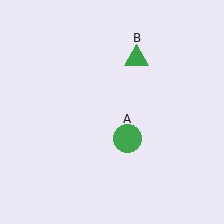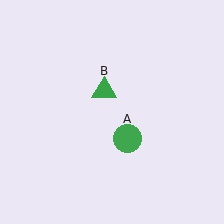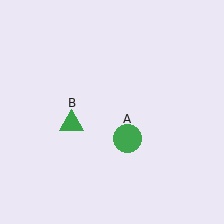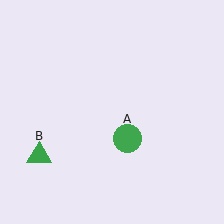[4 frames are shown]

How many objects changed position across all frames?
1 object changed position: green triangle (object B).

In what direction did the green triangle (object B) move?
The green triangle (object B) moved down and to the left.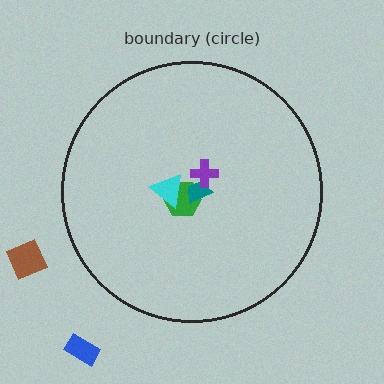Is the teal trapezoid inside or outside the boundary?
Inside.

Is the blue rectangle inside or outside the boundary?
Outside.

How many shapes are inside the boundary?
4 inside, 2 outside.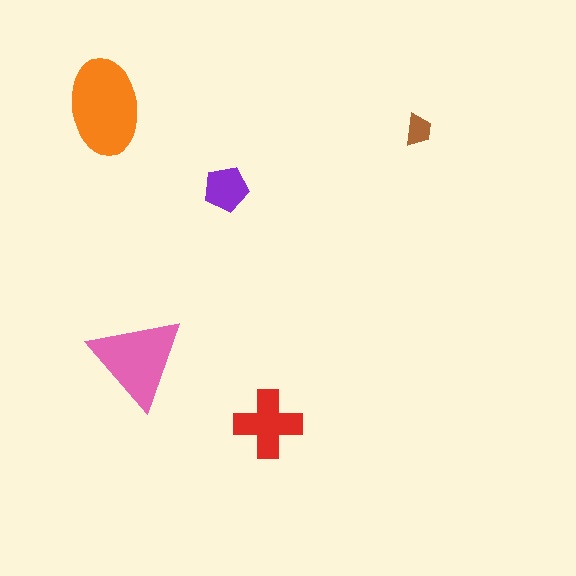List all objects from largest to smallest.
The orange ellipse, the pink triangle, the red cross, the purple pentagon, the brown trapezoid.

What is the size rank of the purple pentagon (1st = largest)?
4th.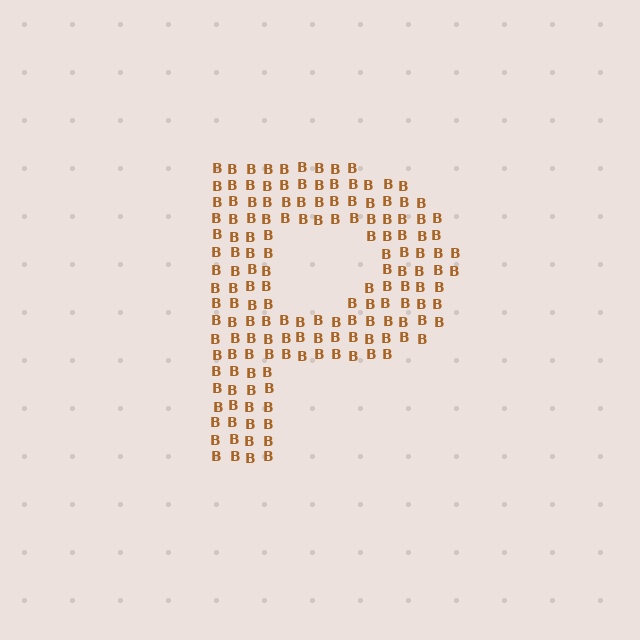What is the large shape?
The large shape is the letter P.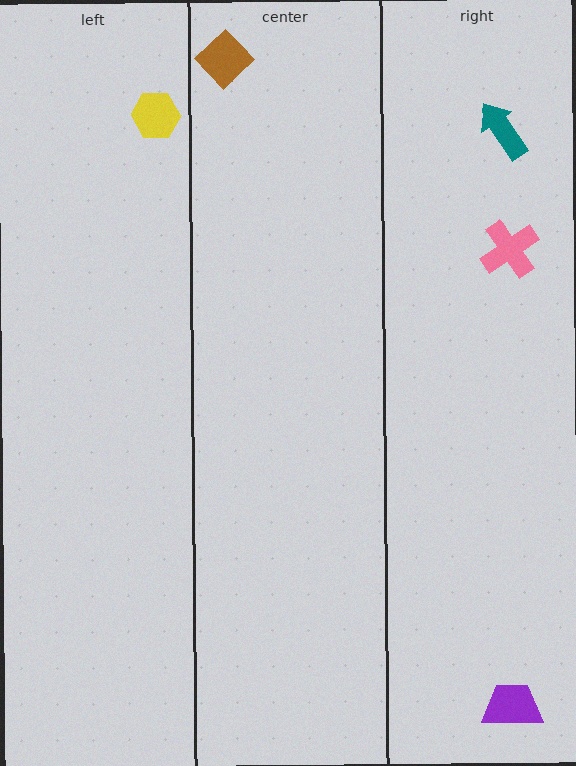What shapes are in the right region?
The teal arrow, the purple trapezoid, the pink cross.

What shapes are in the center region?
The brown diamond.